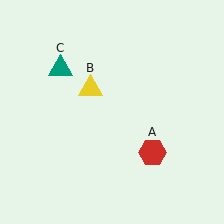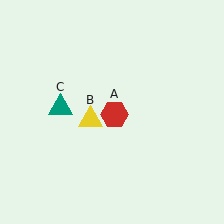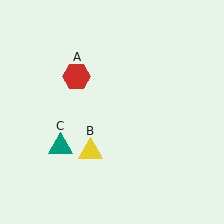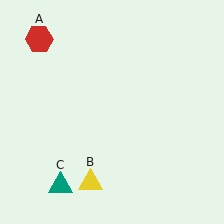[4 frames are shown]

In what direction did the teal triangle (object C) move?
The teal triangle (object C) moved down.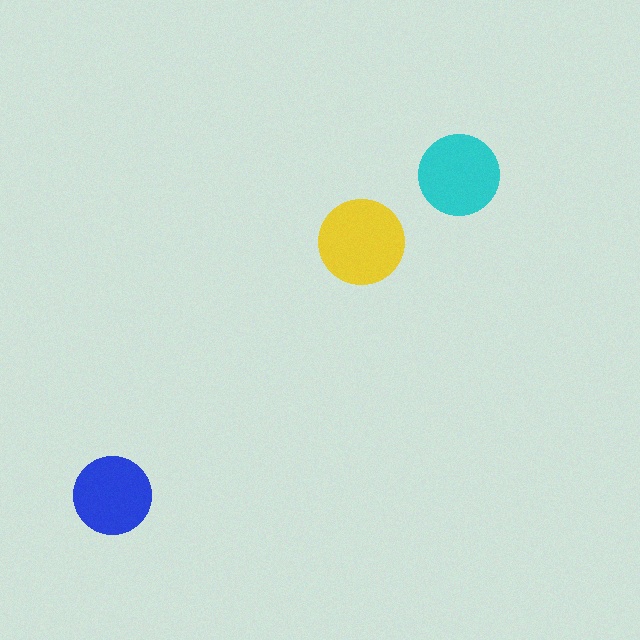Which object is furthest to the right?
The cyan circle is rightmost.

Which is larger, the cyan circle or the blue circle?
The cyan one.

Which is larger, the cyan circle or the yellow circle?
The yellow one.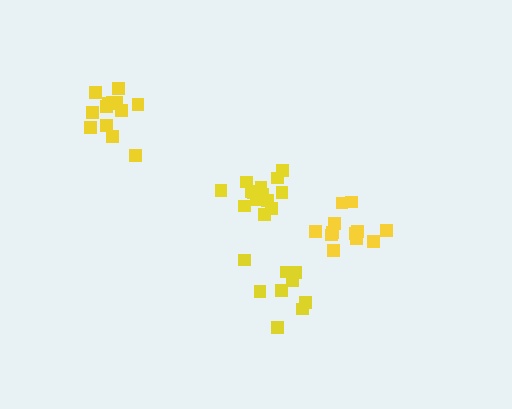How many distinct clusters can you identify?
There are 4 distinct clusters.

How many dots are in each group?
Group 1: 14 dots, Group 2: 13 dots, Group 3: 12 dots, Group 4: 9 dots (48 total).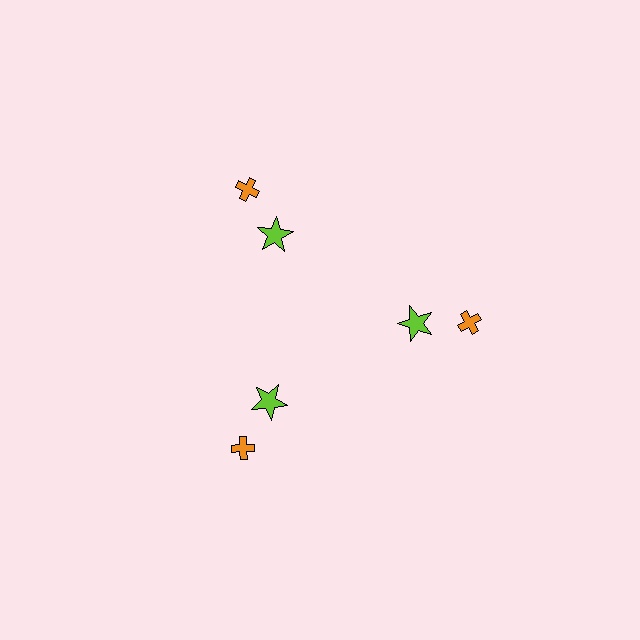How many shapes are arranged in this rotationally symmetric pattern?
There are 6 shapes, arranged in 3 groups of 2.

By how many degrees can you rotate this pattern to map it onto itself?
The pattern maps onto itself every 120 degrees of rotation.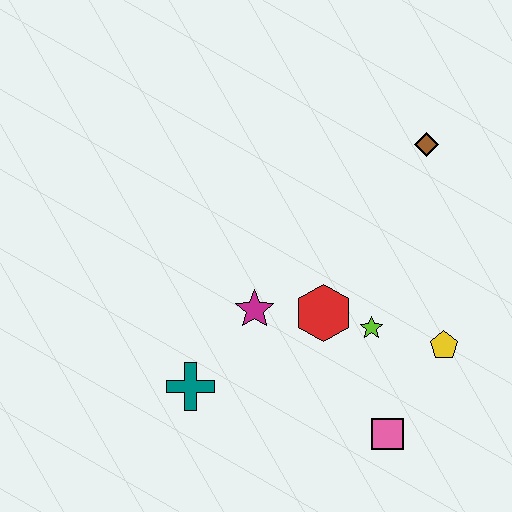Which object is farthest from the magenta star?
The brown diamond is farthest from the magenta star.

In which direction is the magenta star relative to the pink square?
The magenta star is to the left of the pink square.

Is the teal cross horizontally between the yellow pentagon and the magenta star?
No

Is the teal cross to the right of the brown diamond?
No